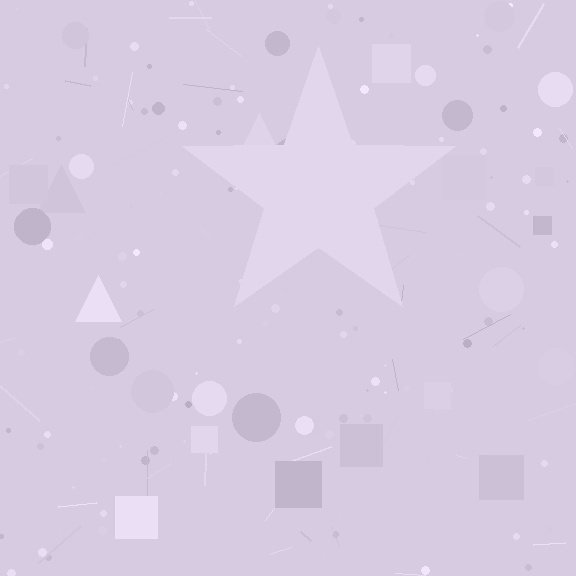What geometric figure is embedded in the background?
A star is embedded in the background.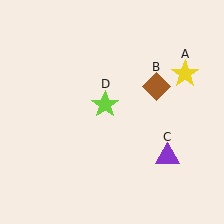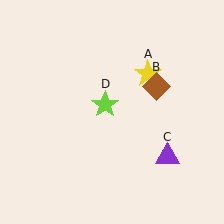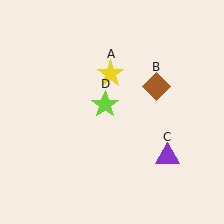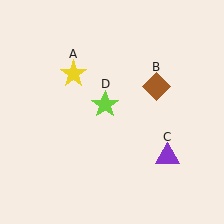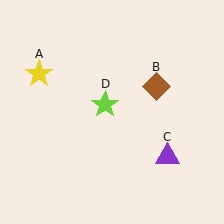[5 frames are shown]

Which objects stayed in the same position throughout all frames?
Brown diamond (object B) and purple triangle (object C) and lime star (object D) remained stationary.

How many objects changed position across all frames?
1 object changed position: yellow star (object A).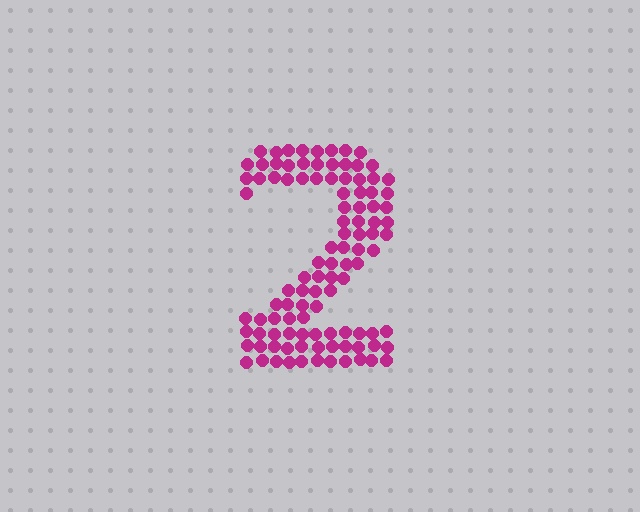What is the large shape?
The large shape is the digit 2.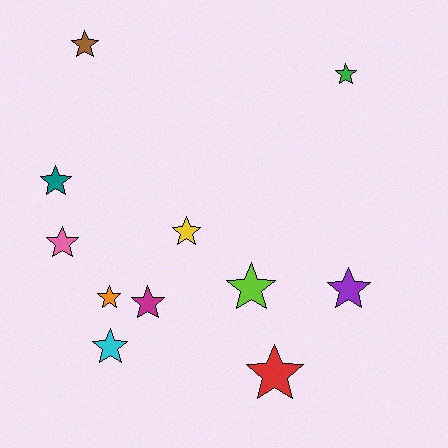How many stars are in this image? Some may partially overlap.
There are 11 stars.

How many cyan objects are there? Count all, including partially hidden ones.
There is 1 cyan object.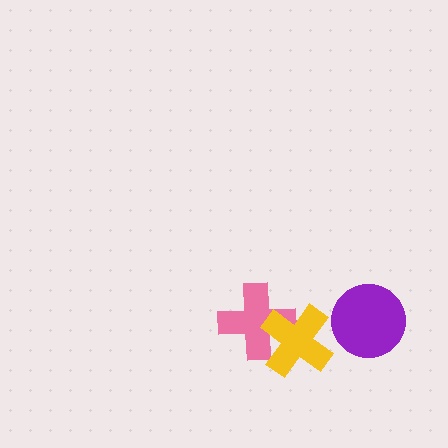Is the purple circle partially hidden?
No, no other shape covers it.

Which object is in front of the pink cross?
The yellow cross is in front of the pink cross.